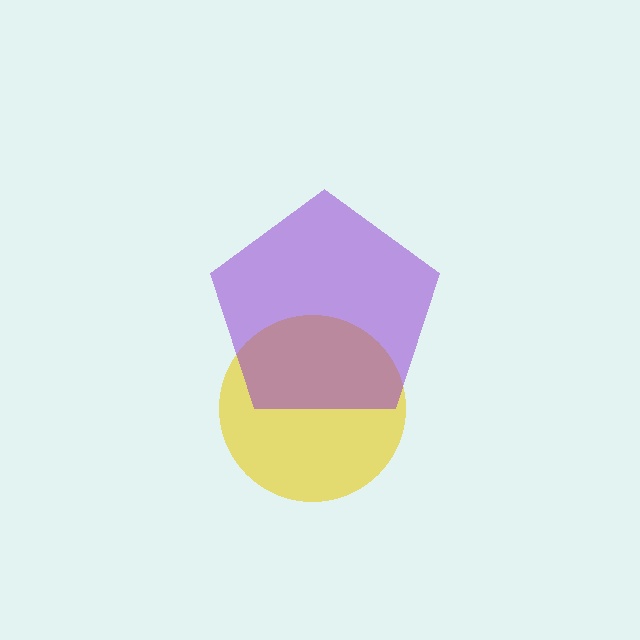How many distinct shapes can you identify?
There are 2 distinct shapes: a yellow circle, a purple pentagon.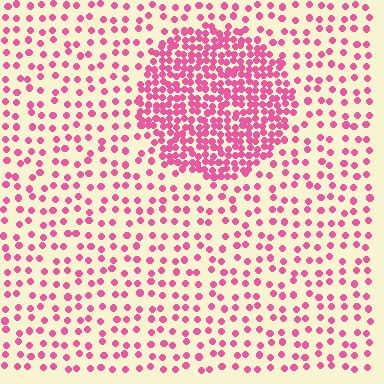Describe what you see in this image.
The image contains small pink elements arranged at two different densities. A circle-shaped region is visible where the elements are more densely packed than the surrounding area.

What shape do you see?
I see a circle.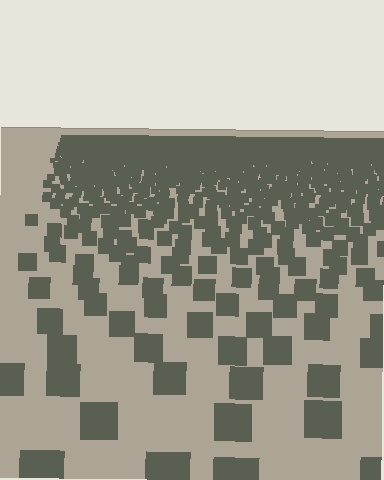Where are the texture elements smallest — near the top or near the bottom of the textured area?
Near the top.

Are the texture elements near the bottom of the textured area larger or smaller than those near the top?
Larger. Near the bottom, elements are closer to the viewer and appear at a bigger on-screen size.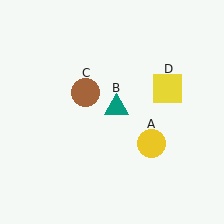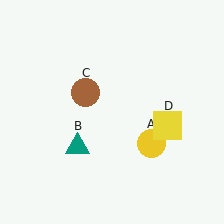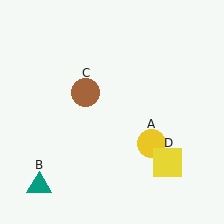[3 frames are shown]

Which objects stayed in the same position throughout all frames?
Yellow circle (object A) and brown circle (object C) remained stationary.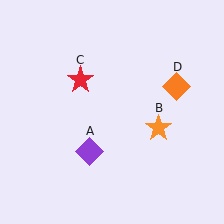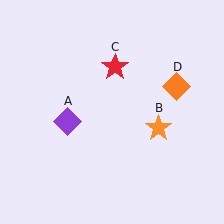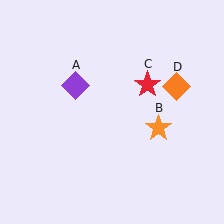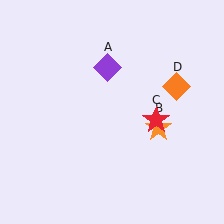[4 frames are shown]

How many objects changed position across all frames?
2 objects changed position: purple diamond (object A), red star (object C).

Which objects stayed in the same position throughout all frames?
Orange star (object B) and orange diamond (object D) remained stationary.